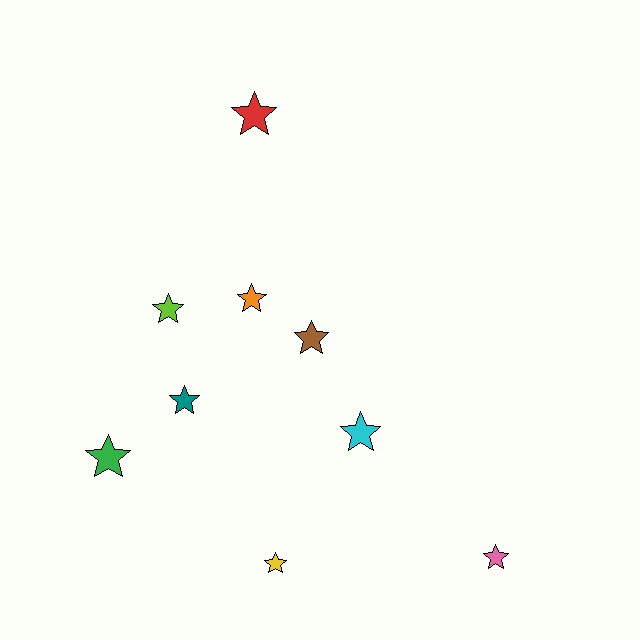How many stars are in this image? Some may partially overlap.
There are 9 stars.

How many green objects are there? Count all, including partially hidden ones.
There is 1 green object.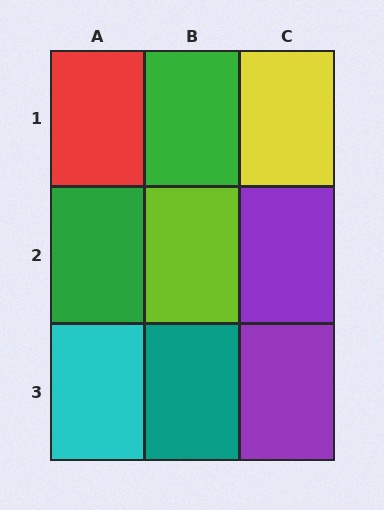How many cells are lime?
1 cell is lime.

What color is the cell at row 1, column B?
Green.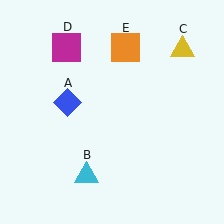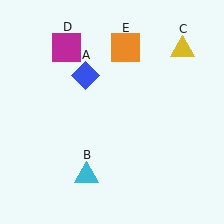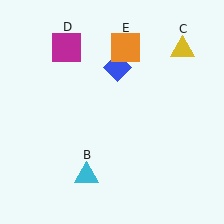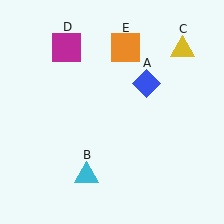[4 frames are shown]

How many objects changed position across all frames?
1 object changed position: blue diamond (object A).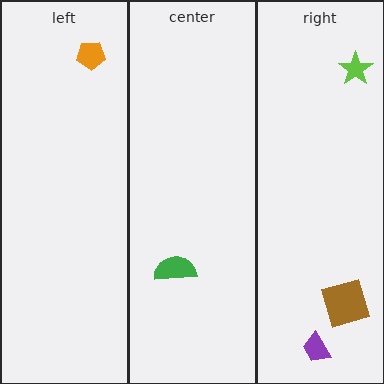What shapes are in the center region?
The green semicircle.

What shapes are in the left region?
The orange pentagon.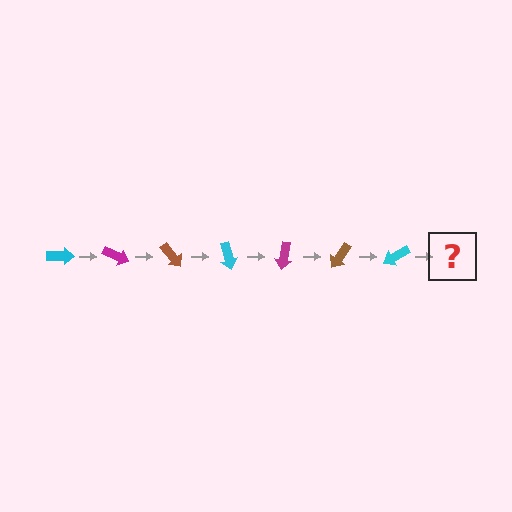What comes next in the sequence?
The next element should be a magenta arrow, rotated 175 degrees from the start.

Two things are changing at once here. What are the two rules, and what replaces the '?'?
The two rules are that it rotates 25 degrees each step and the color cycles through cyan, magenta, and brown. The '?' should be a magenta arrow, rotated 175 degrees from the start.